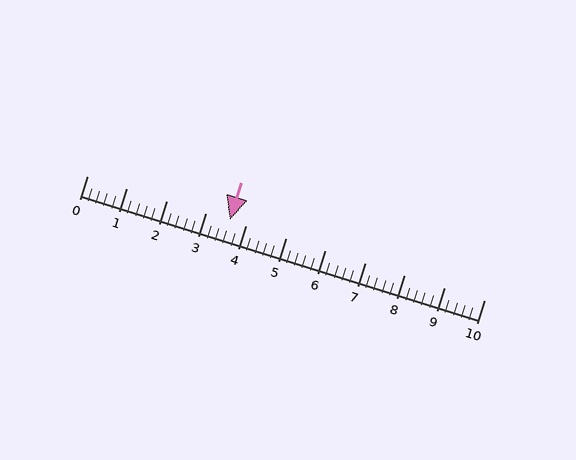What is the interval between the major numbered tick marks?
The major tick marks are spaced 1 units apart.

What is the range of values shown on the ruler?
The ruler shows values from 0 to 10.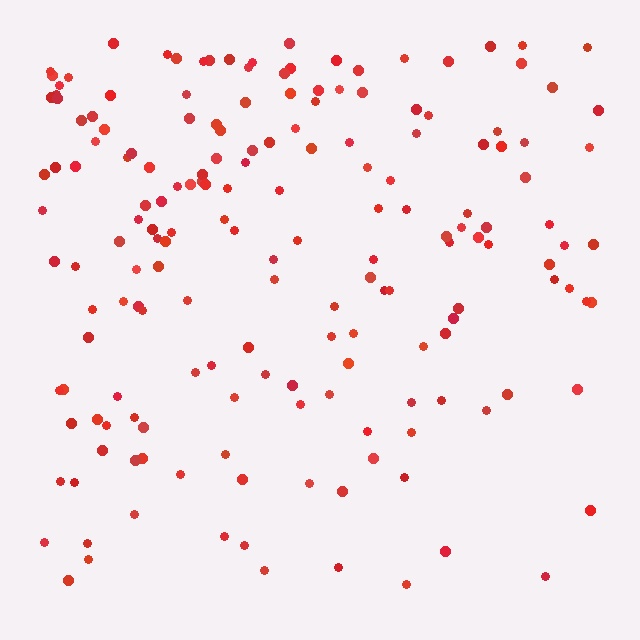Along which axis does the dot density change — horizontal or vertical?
Vertical.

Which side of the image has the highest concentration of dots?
The top.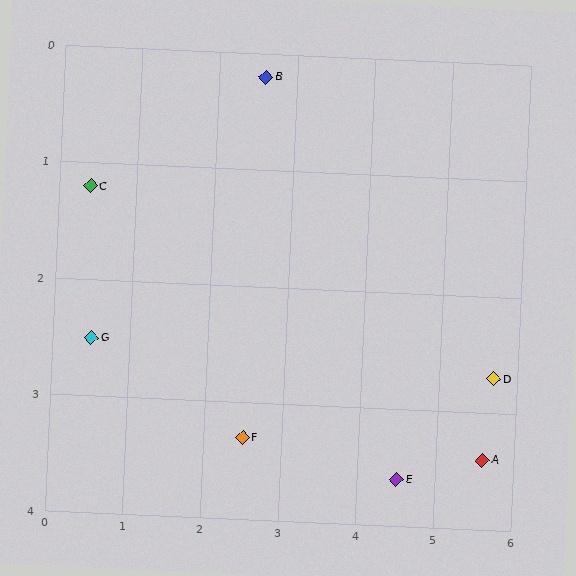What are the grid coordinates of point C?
Point C is at approximately (0.4, 1.2).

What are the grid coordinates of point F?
Point F is at approximately (2.5, 3.3).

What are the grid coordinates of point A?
Point A is at approximately (5.6, 3.4).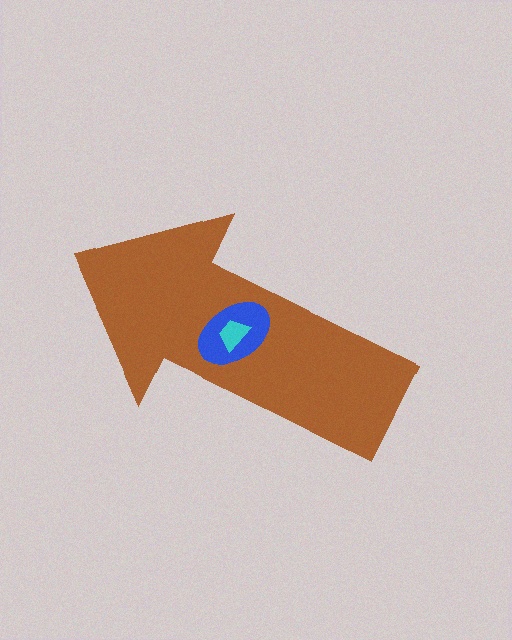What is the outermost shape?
The brown arrow.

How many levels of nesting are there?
3.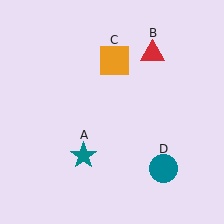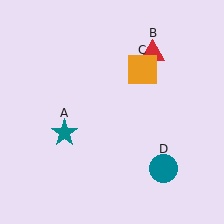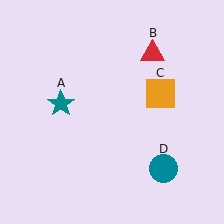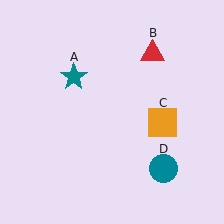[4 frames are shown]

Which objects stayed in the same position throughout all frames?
Red triangle (object B) and teal circle (object D) remained stationary.